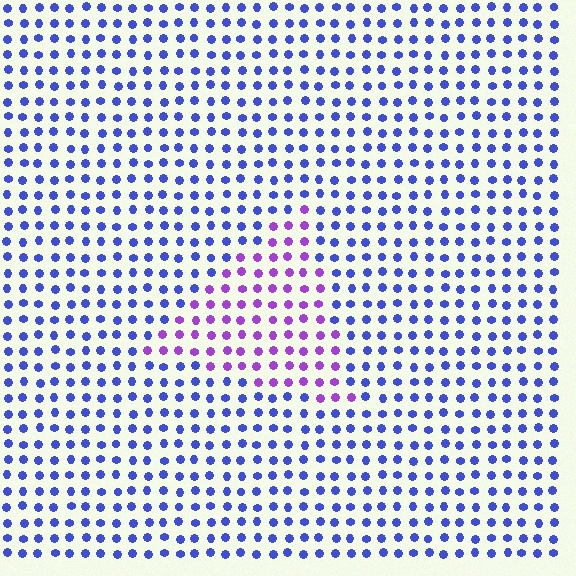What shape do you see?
I see a triangle.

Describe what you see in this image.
The image is filled with small blue elements in a uniform arrangement. A triangle-shaped region is visible where the elements are tinted to a slightly different hue, forming a subtle color boundary.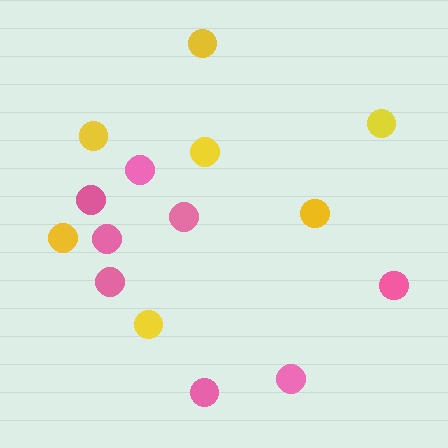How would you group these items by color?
There are 2 groups: one group of yellow circles (7) and one group of pink circles (8).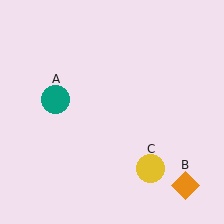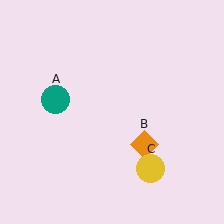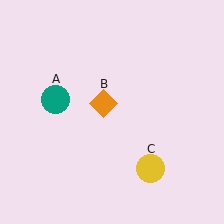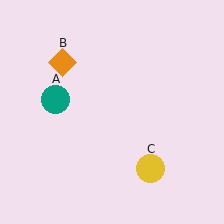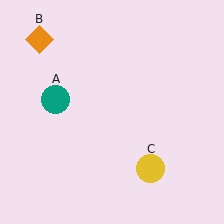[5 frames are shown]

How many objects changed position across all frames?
1 object changed position: orange diamond (object B).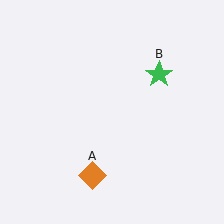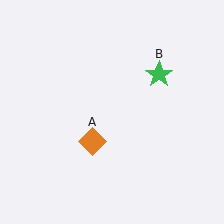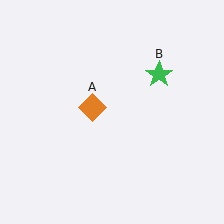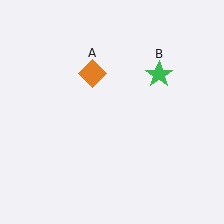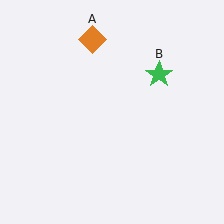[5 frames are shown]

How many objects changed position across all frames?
1 object changed position: orange diamond (object A).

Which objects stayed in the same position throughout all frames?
Green star (object B) remained stationary.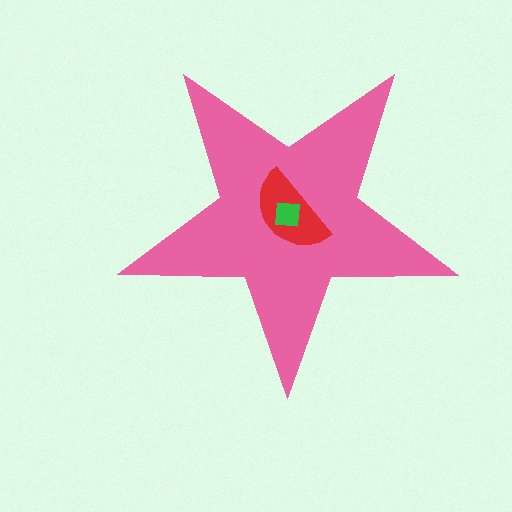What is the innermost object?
The green square.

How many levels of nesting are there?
3.